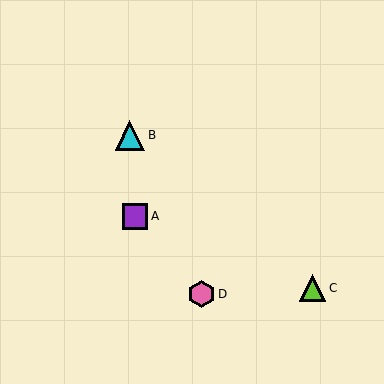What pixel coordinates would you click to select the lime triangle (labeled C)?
Click at (313, 288) to select the lime triangle C.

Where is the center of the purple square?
The center of the purple square is at (135, 216).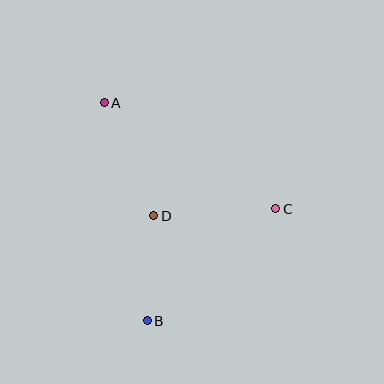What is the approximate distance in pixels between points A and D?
The distance between A and D is approximately 123 pixels.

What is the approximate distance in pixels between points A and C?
The distance between A and C is approximately 202 pixels.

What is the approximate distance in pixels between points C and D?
The distance between C and D is approximately 122 pixels.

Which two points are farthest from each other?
Points A and B are farthest from each other.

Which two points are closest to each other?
Points B and D are closest to each other.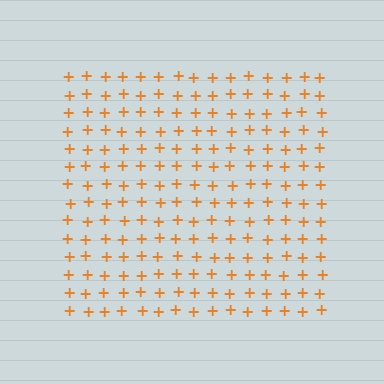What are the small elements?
The small elements are plus signs.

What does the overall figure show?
The overall figure shows a square.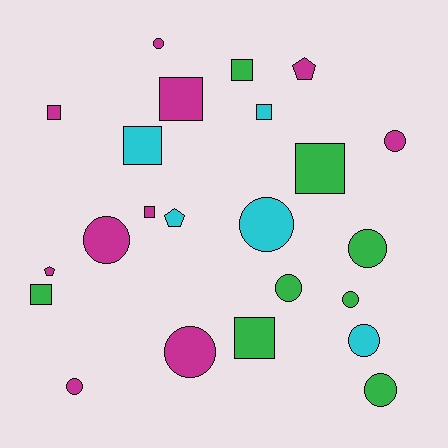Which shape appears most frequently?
Circle, with 11 objects.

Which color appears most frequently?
Magenta, with 10 objects.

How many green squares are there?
There are 4 green squares.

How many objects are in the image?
There are 23 objects.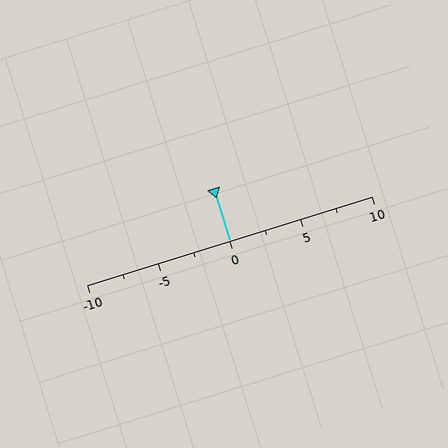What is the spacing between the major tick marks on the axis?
The major ticks are spaced 5 apart.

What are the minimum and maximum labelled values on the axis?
The axis runs from -10 to 10.